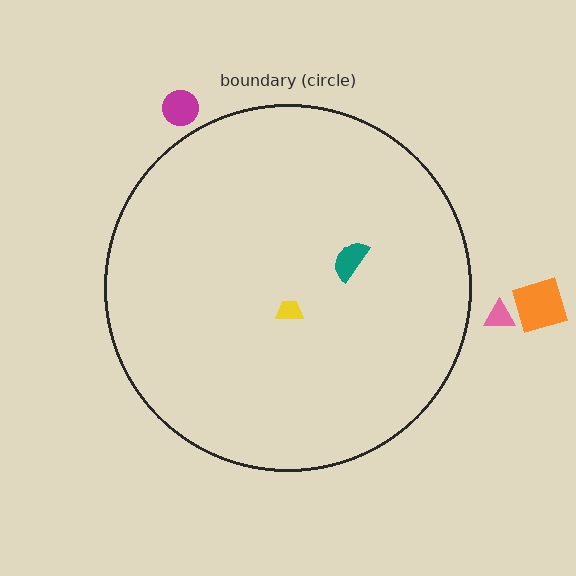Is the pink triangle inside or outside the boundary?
Outside.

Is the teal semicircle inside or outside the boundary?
Inside.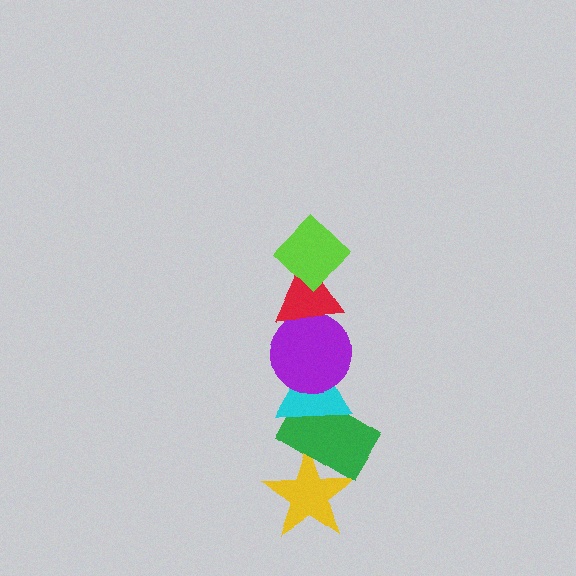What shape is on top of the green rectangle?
The cyan triangle is on top of the green rectangle.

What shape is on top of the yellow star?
The green rectangle is on top of the yellow star.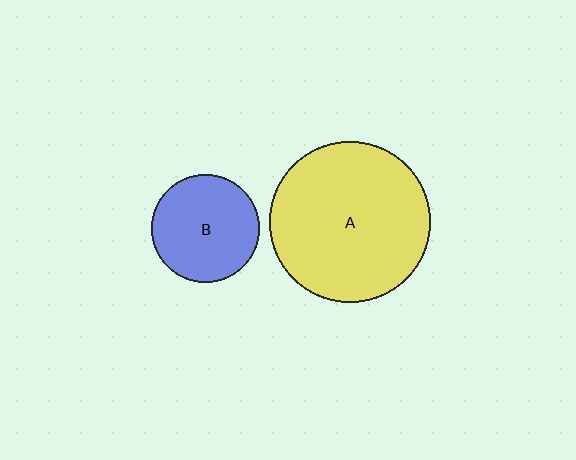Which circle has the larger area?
Circle A (yellow).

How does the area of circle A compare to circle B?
Approximately 2.2 times.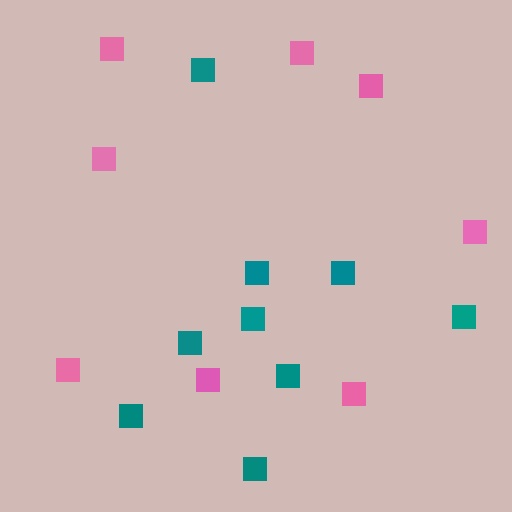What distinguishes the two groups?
There are 2 groups: one group of pink squares (8) and one group of teal squares (9).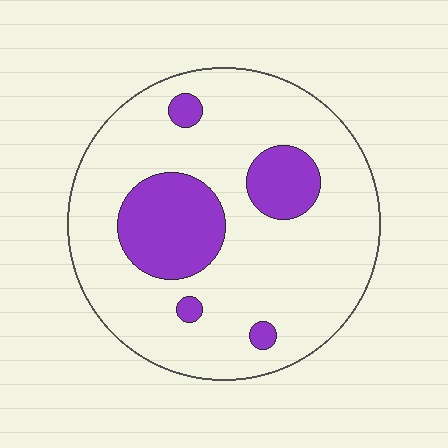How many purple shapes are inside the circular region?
5.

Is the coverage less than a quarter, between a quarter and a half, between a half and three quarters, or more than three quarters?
Less than a quarter.